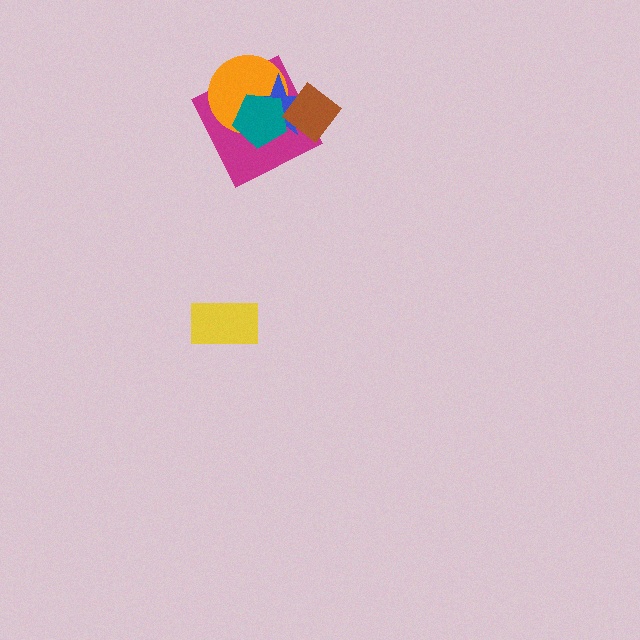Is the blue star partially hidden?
Yes, it is partially covered by another shape.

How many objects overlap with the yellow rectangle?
0 objects overlap with the yellow rectangle.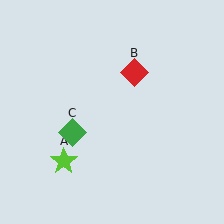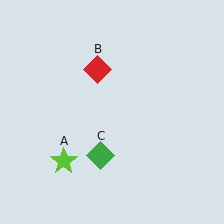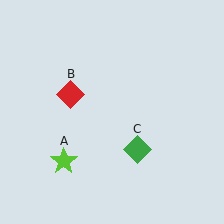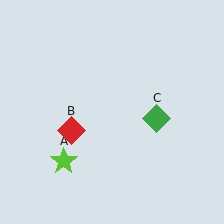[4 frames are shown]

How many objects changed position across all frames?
2 objects changed position: red diamond (object B), green diamond (object C).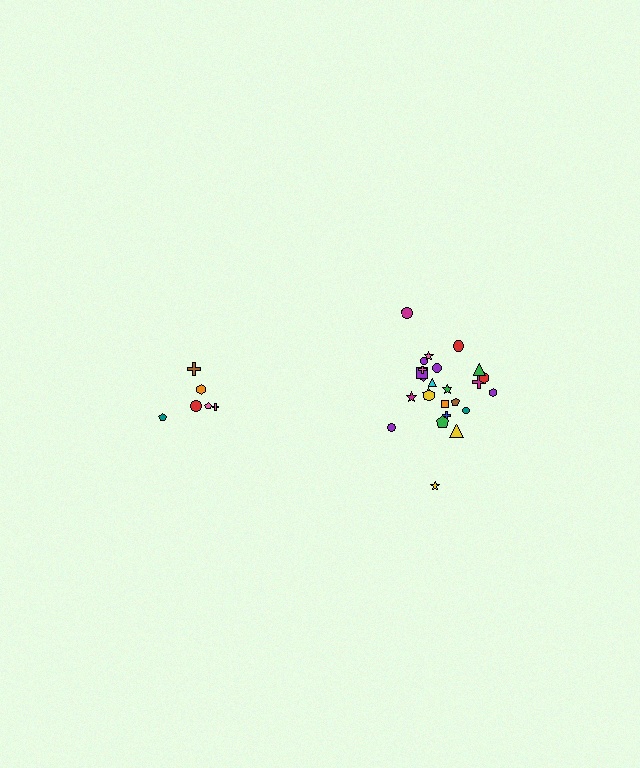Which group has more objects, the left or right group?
The right group.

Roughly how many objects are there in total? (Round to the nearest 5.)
Roughly 30 objects in total.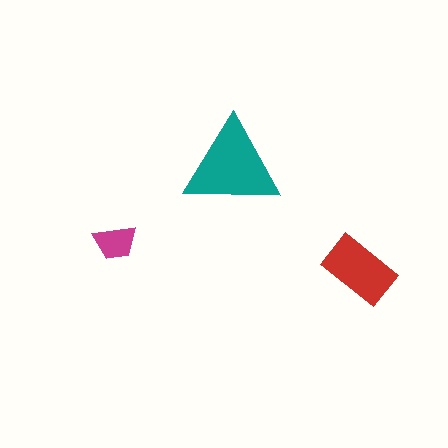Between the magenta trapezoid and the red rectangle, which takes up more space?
The red rectangle.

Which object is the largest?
The teal triangle.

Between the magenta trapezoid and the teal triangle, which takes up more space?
The teal triangle.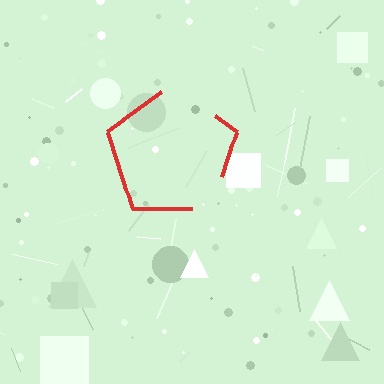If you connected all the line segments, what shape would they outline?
They would outline a pentagon.